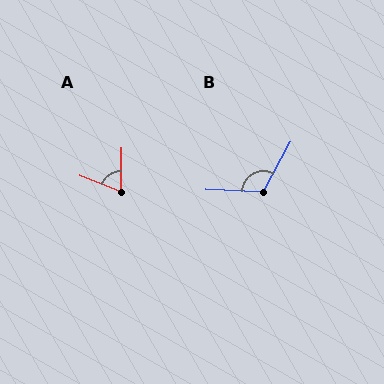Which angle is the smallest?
A, at approximately 70 degrees.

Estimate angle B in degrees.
Approximately 116 degrees.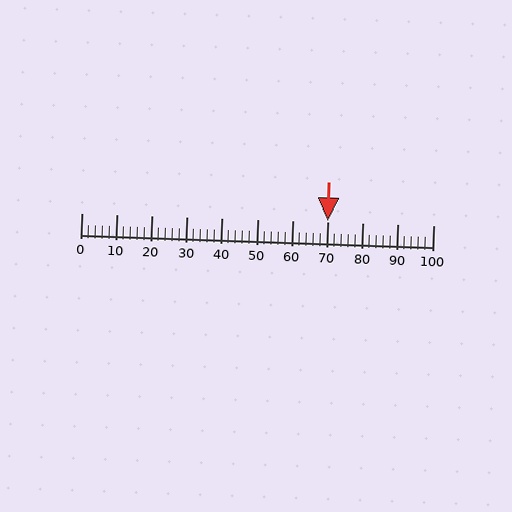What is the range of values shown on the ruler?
The ruler shows values from 0 to 100.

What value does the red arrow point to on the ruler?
The red arrow points to approximately 70.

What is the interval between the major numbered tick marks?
The major tick marks are spaced 10 units apart.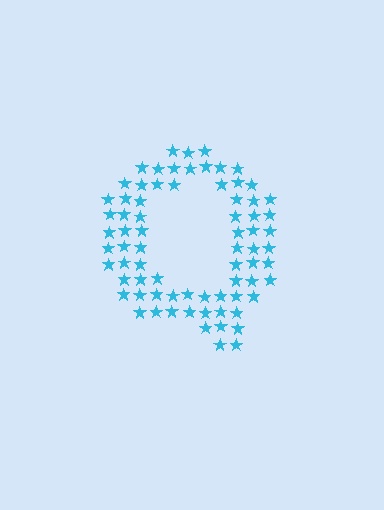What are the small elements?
The small elements are stars.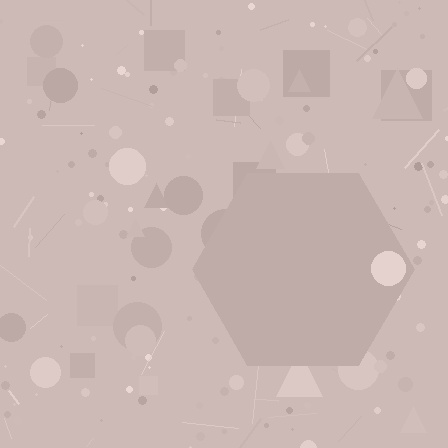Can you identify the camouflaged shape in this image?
The camouflaged shape is a hexagon.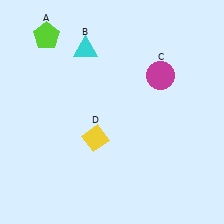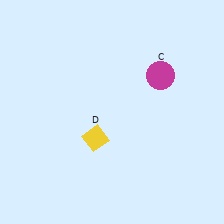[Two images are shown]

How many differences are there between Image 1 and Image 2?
There are 2 differences between the two images.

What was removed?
The cyan triangle (B), the lime pentagon (A) were removed in Image 2.